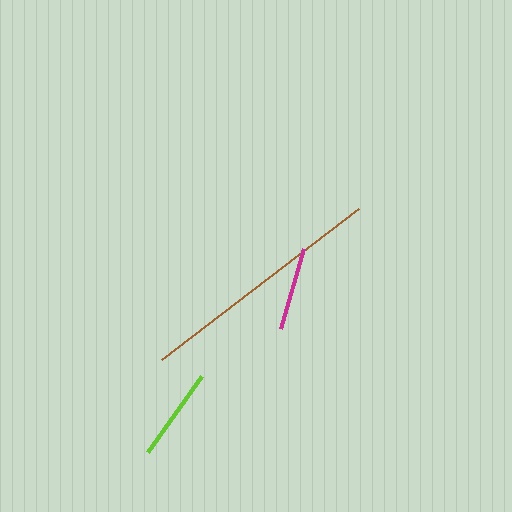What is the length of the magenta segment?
The magenta segment is approximately 82 pixels long.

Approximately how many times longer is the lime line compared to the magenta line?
The lime line is approximately 1.1 times the length of the magenta line.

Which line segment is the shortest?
The magenta line is the shortest at approximately 82 pixels.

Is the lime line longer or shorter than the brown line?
The brown line is longer than the lime line.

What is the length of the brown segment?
The brown segment is approximately 248 pixels long.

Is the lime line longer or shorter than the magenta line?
The lime line is longer than the magenta line.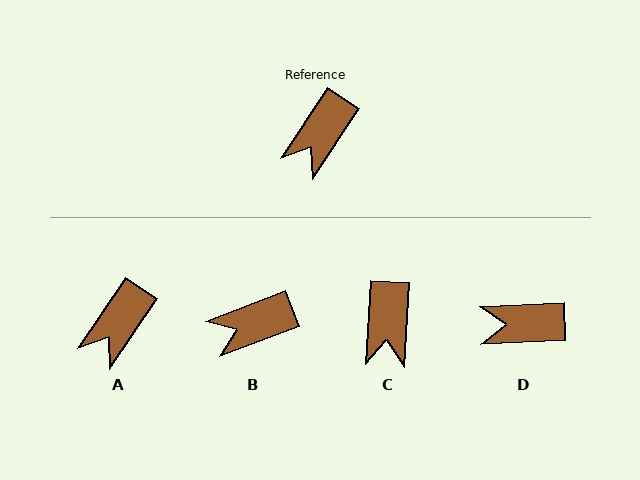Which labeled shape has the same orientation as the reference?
A.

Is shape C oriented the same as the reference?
No, it is off by about 30 degrees.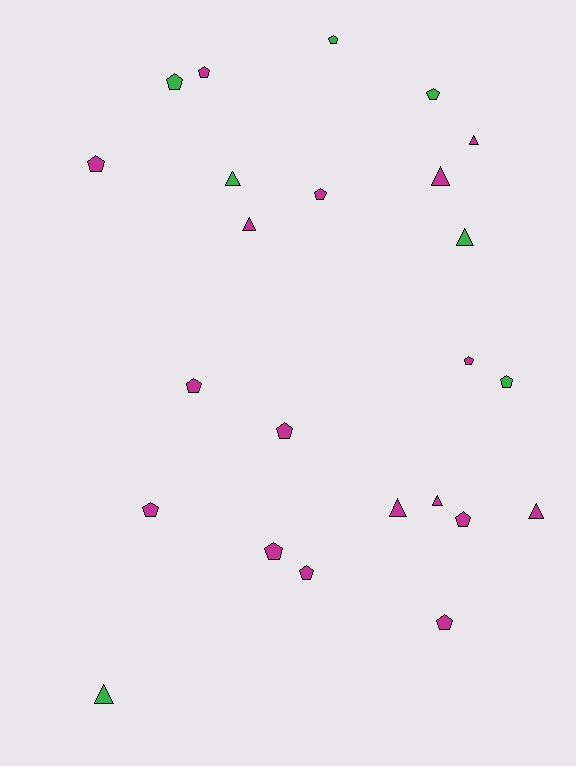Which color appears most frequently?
Magenta, with 17 objects.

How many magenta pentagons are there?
There are 11 magenta pentagons.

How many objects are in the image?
There are 24 objects.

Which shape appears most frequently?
Pentagon, with 15 objects.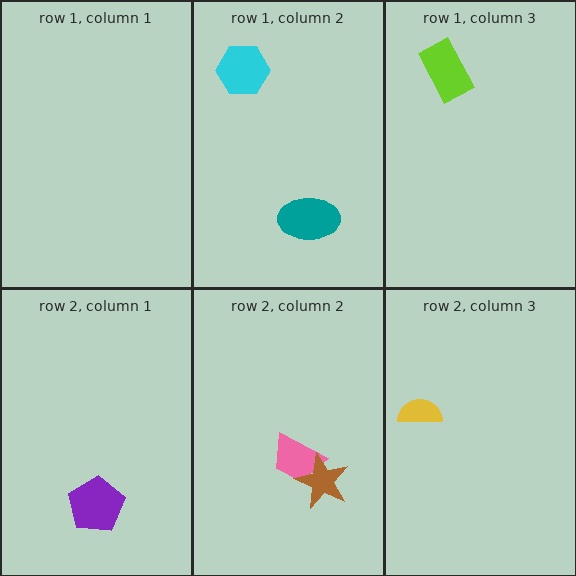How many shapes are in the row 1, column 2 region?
2.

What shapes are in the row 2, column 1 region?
The purple pentagon.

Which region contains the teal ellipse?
The row 1, column 2 region.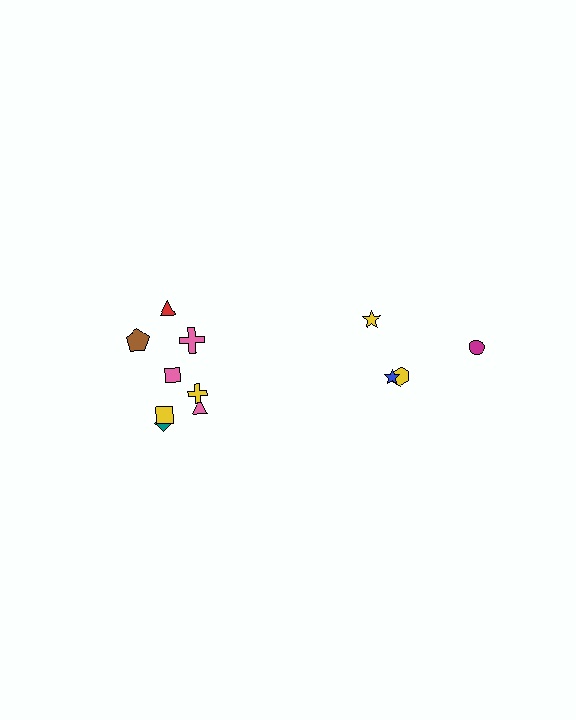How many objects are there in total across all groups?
There are 12 objects.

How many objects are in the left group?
There are 8 objects.